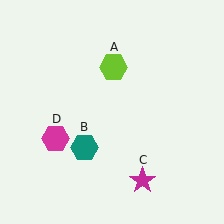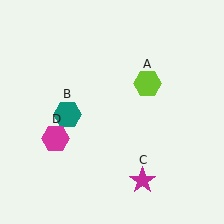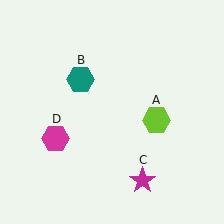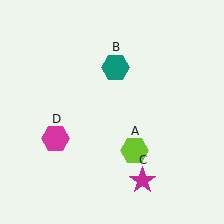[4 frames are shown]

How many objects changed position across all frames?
2 objects changed position: lime hexagon (object A), teal hexagon (object B).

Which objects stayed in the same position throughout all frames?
Magenta star (object C) and magenta hexagon (object D) remained stationary.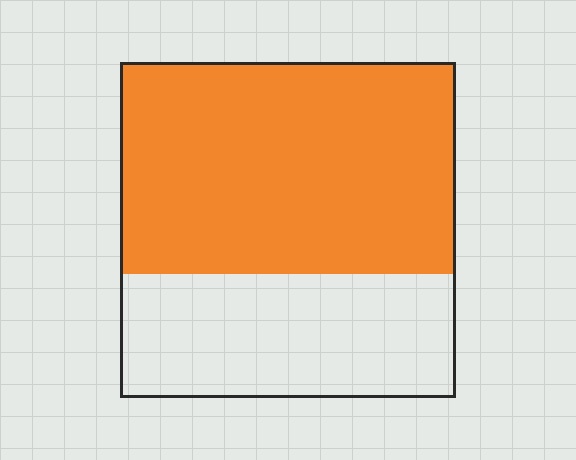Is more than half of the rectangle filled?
Yes.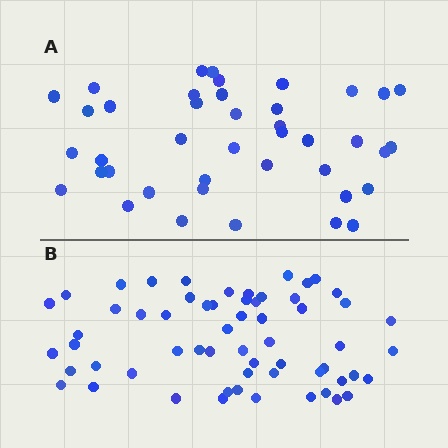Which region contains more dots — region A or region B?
Region B (the bottom region) has more dots.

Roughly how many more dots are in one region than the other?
Region B has approximately 20 more dots than region A.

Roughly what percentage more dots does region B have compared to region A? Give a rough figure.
About 45% more.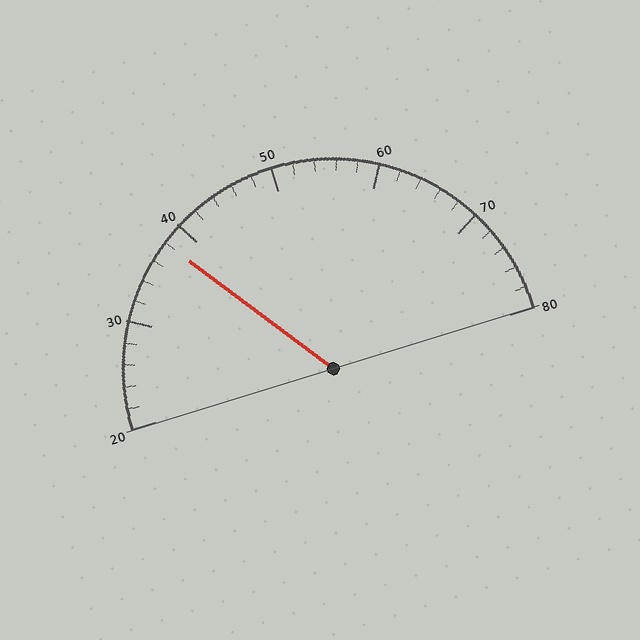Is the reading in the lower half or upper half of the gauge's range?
The reading is in the lower half of the range (20 to 80).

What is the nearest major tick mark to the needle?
The nearest major tick mark is 40.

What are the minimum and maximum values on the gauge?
The gauge ranges from 20 to 80.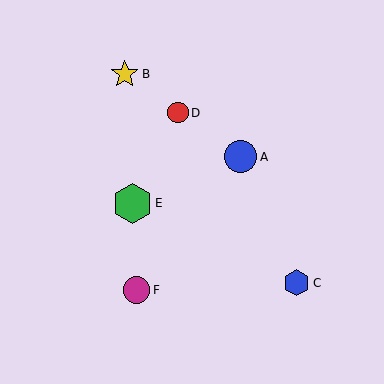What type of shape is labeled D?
Shape D is a red circle.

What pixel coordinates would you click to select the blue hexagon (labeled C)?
Click at (297, 283) to select the blue hexagon C.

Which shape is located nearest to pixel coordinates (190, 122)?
The red circle (labeled D) at (178, 113) is nearest to that location.